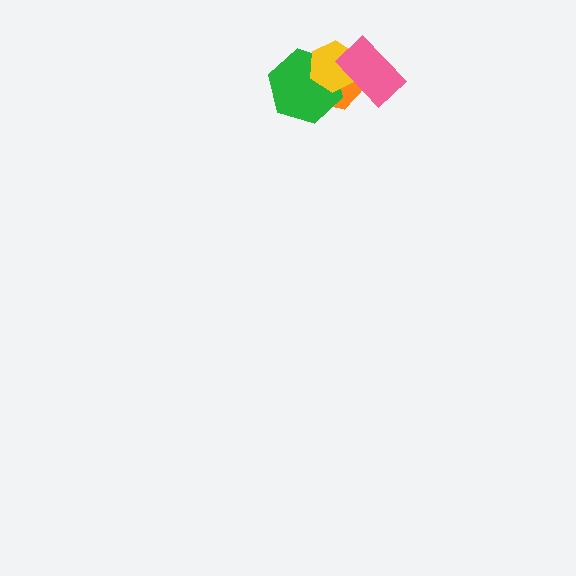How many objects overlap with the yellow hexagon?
3 objects overlap with the yellow hexagon.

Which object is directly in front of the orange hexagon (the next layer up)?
The green hexagon is directly in front of the orange hexagon.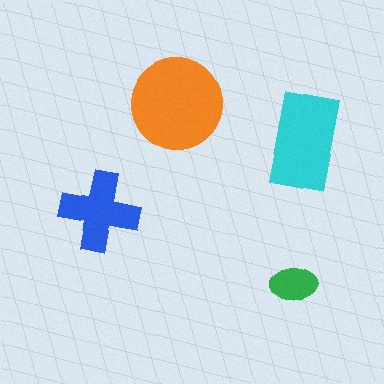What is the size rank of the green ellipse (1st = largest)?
4th.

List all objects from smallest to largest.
The green ellipse, the blue cross, the cyan rectangle, the orange circle.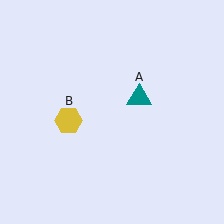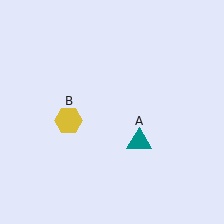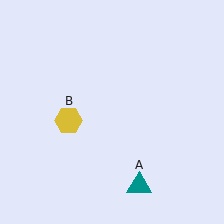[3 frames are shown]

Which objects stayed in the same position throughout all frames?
Yellow hexagon (object B) remained stationary.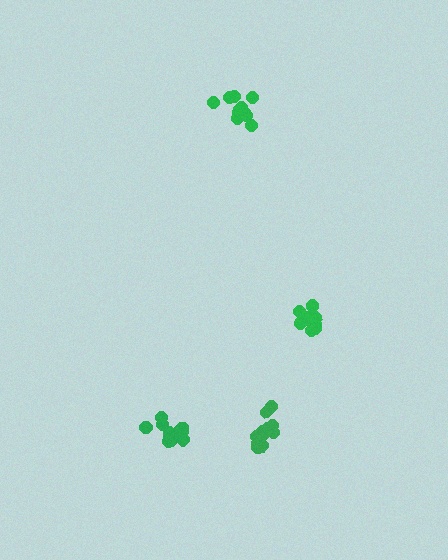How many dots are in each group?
Group 1: 11 dots, Group 2: 11 dots, Group 3: 10 dots, Group 4: 11 dots (43 total).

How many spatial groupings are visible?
There are 4 spatial groupings.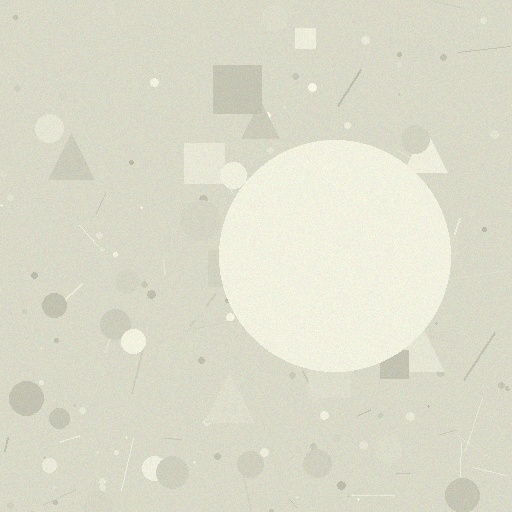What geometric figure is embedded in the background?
A circle is embedded in the background.